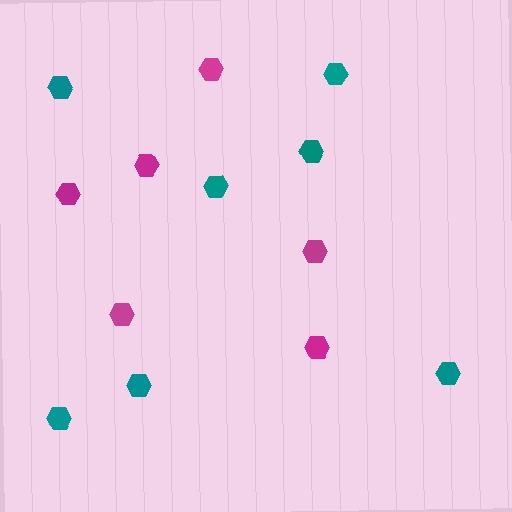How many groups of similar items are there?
There are 2 groups: one group of teal hexagons (7) and one group of magenta hexagons (6).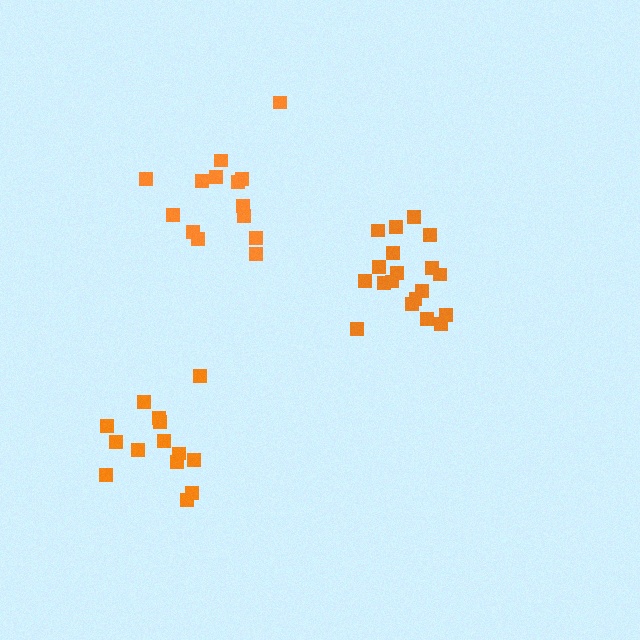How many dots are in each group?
Group 1: 14 dots, Group 2: 14 dots, Group 3: 19 dots (47 total).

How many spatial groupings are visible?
There are 3 spatial groupings.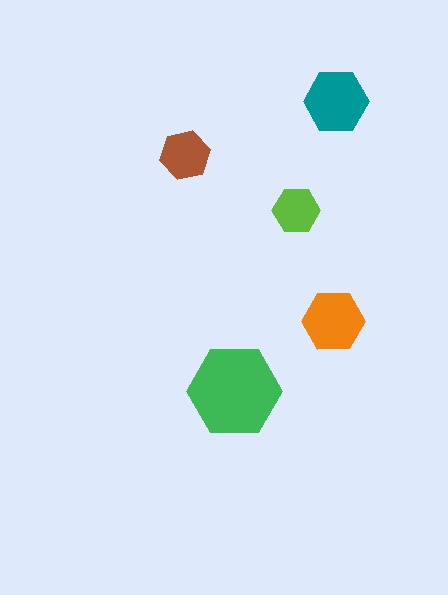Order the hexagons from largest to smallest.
the green one, the teal one, the orange one, the brown one, the lime one.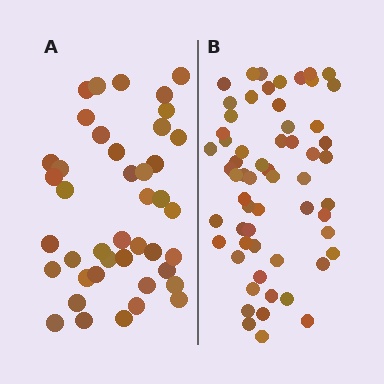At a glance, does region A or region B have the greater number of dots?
Region B (the right region) has more dots.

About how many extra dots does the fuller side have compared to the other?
Region B has approximately 20 more dots than region A.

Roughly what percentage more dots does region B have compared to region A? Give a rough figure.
About 45% more.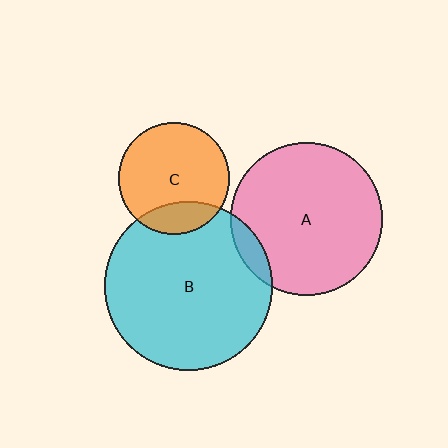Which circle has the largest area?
Circle B (cyan).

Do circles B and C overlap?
Yes.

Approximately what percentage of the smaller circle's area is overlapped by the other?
Approximately 20%.